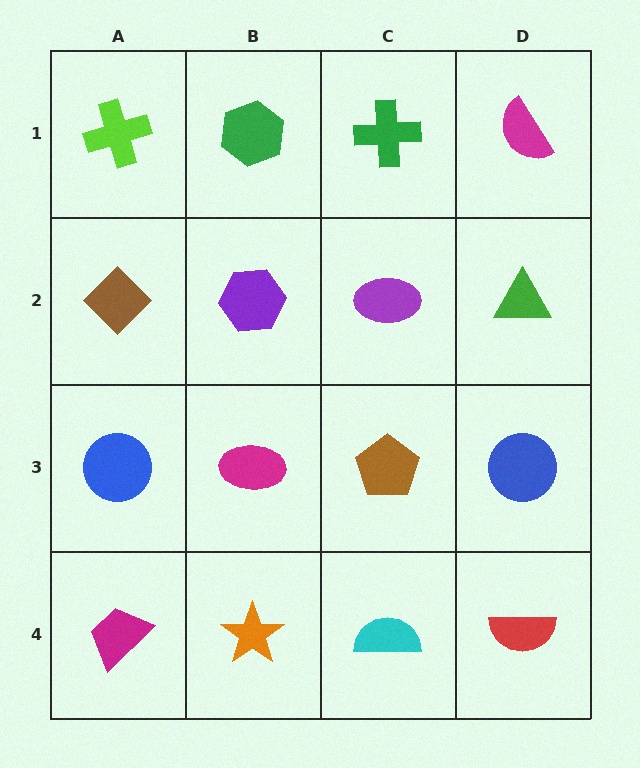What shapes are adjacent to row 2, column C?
A green cross (row 1, column C), a brown pentagon (row 3, column C), a purple hexagon (row 2, column B), a green triangle (row 2, column D).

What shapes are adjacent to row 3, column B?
A purple hexagon (row 2, column B), an orange star (row 4, column B), a blue circle (row 3, column A), a brown pentagon (row 3, column C).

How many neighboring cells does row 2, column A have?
3.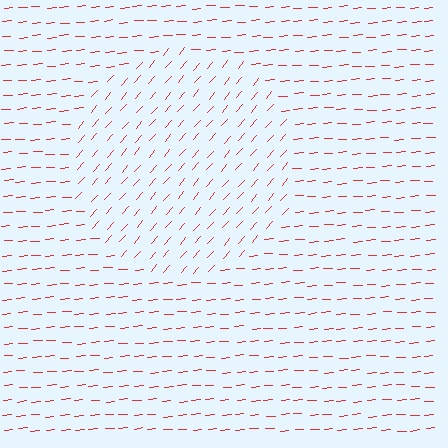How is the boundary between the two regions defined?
The boundary is defined purely by a change in line orientation (approximately 45 degrees difference). All lines are the same color and thickness.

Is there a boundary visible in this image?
Yes, there is a texture boundary formed by a change in line orientation.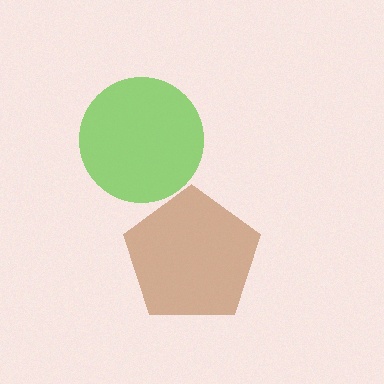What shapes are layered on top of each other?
The layered shapes are: a lime circle, a brown pentagon.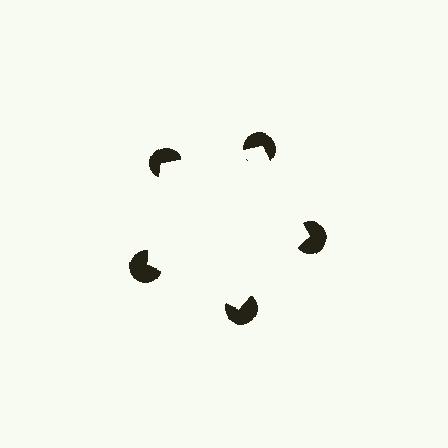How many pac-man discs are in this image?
There are 5 — one at each vertex of the illusory pentagon.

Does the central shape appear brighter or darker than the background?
It typically appears slightly brighter than the background, even though no actual brightness change is drawn.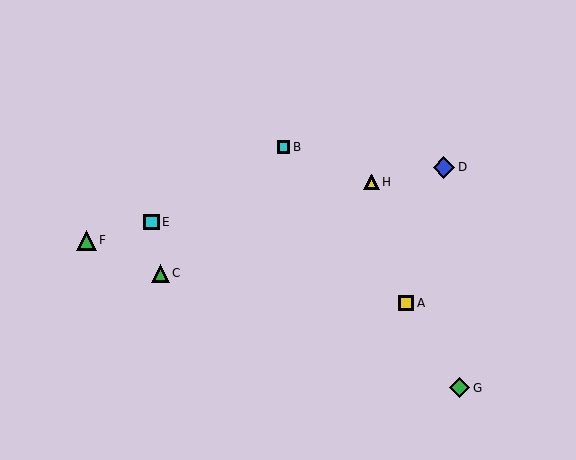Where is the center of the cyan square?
The center of the cyan square is at (152, 222).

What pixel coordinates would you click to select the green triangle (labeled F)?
Click at (86, 240) to select the green triangle F.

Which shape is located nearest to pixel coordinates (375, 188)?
The yellow triangle (labeled H) at (371, 182) is nearest to that location.